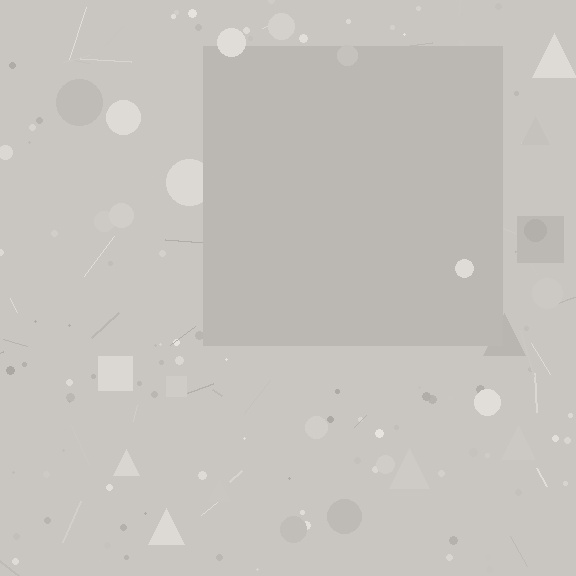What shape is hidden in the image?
A square is hidden in the image.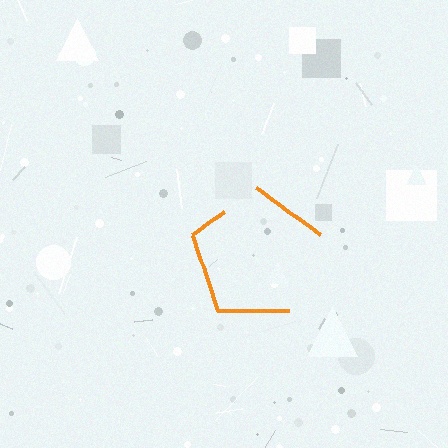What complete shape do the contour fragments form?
The contour fragments form a pentagon.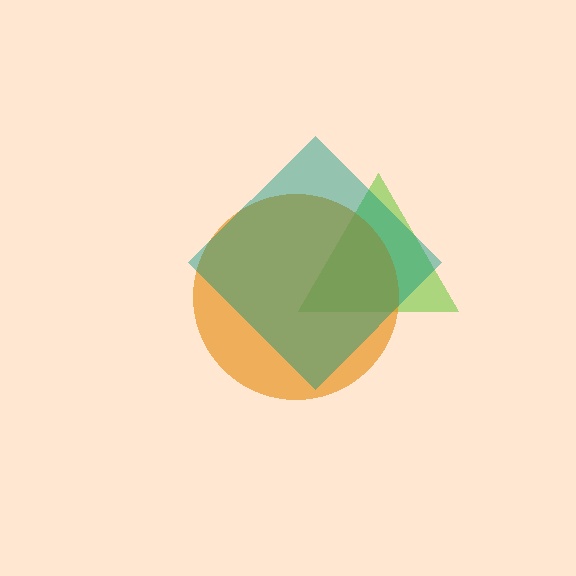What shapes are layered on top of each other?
The layered shapes are: a lime triangle, an orange circle, a teal diamond.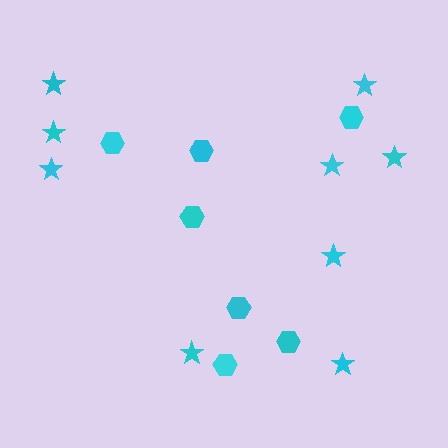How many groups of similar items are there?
There are 2 groups: one group of stars (9) and one group of hexagons (7).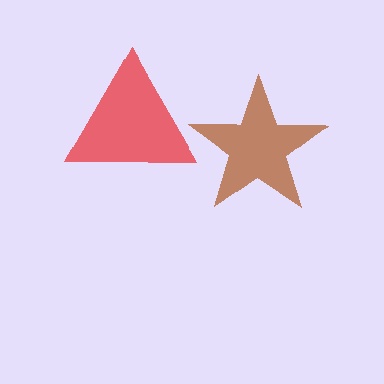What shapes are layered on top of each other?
The layered shapes are: a brown star, a red triangle.